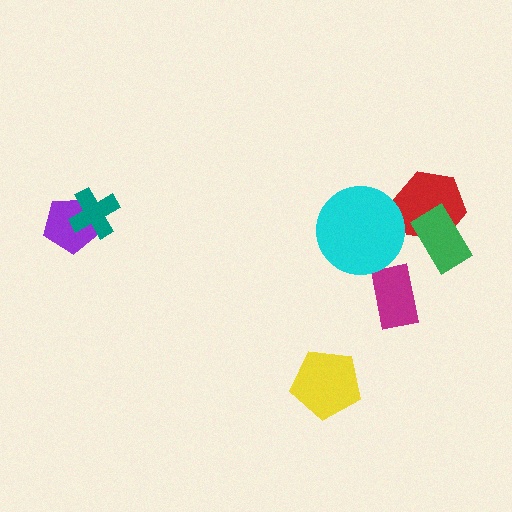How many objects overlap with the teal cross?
1 object overlaps with the teal cross.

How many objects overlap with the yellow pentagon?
0 objects overlap with the yellow pentagon.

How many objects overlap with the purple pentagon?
1 object overlaps with the purple pentagon.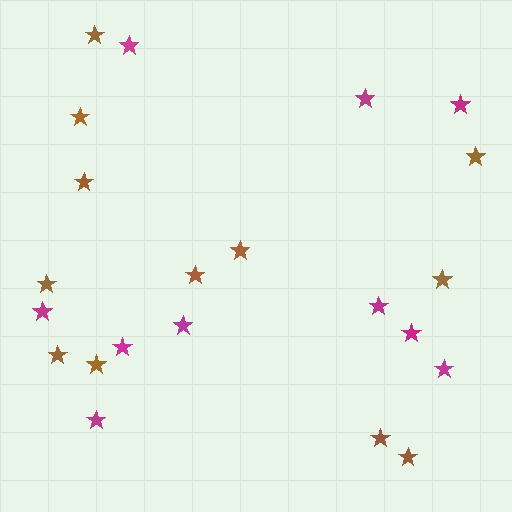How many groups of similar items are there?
There are 2 groups: one group of brown stars (12) and one group of magenta stars (10).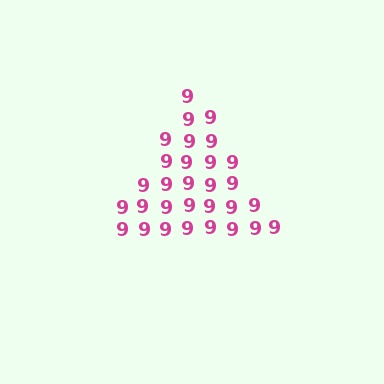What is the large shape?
The large shape is a triangle.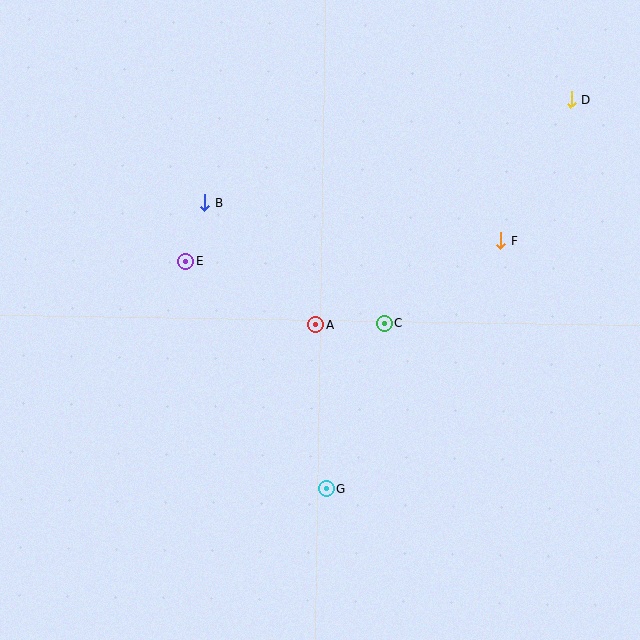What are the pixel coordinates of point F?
Point F is at (501, 241).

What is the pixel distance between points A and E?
The distance between A and E is 144 pixels.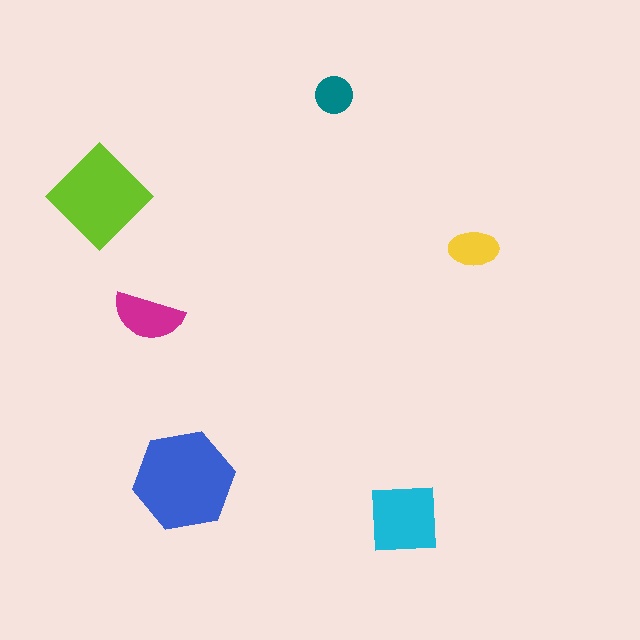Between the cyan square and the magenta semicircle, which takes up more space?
The cyan square.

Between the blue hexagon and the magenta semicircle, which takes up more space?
The blue hexagon.